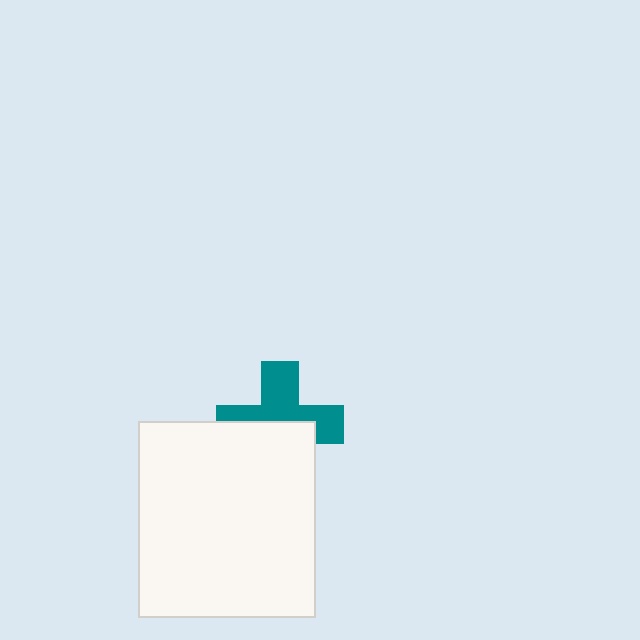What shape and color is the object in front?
The object in front is a white rectangle.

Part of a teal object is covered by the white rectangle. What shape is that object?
It is a cross.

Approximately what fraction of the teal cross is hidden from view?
Roughly 47% of the teal cross is hidden behind the white rectangle.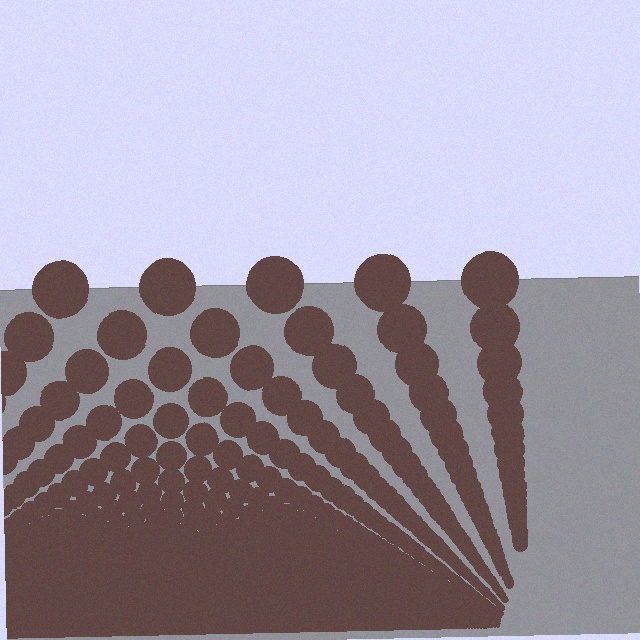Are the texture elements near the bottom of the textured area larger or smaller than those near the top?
Smaller. The gradient is inverted — elements near the bottom are smaller and denser.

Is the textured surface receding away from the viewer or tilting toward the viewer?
The surface appears to tilt toward the viewer. Texture elements get larger and sparser toward the top.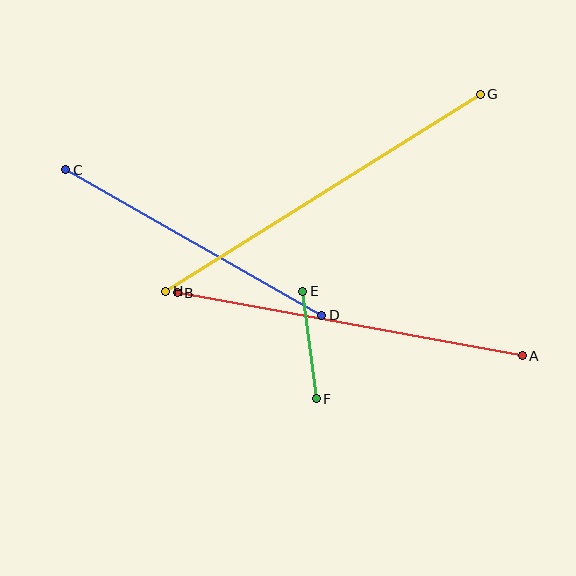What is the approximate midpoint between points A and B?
The midpoint is at approximately (350, 324) pixels.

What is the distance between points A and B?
The distance is approximately 351 pixels.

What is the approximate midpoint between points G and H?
The midpoint is at approximately (323, 193) pixels.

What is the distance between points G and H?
The distance is approximately 371 pixels.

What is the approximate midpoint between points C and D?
The midpoint is at approximately (194, 243) pixels.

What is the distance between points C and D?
The distance is approximately 295 pixels.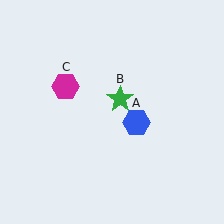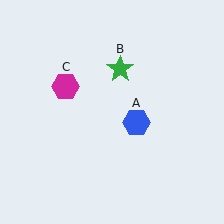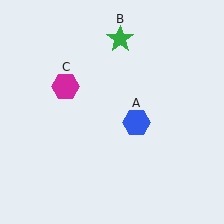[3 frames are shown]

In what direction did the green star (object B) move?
The green star (object B) moved up.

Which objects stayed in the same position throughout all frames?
Blue hexagon (object A) and magenta hexagon (object C) remained stationary.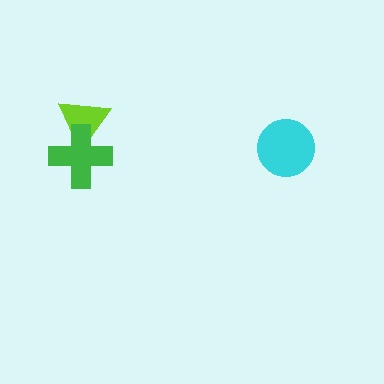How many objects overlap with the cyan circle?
0 objects overlap with the cyan circle.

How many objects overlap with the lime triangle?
1 object overlaps with the lime triangle.